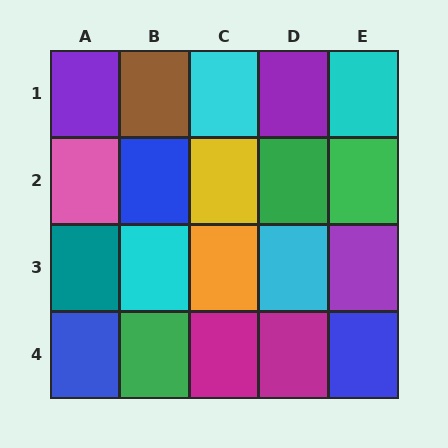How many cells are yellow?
1 cell is yellow.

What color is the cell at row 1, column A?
Purple.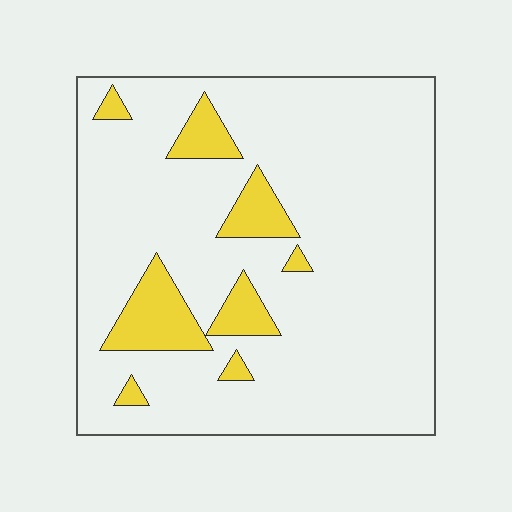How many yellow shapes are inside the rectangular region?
8.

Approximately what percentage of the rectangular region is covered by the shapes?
Approximately 15%.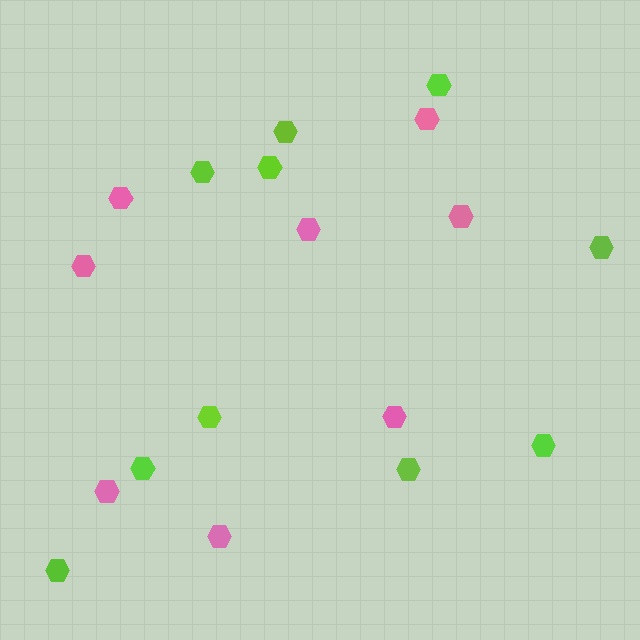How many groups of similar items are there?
There are 2 groups: one group of pink hexagons (8) and one group of lime hexagons (10).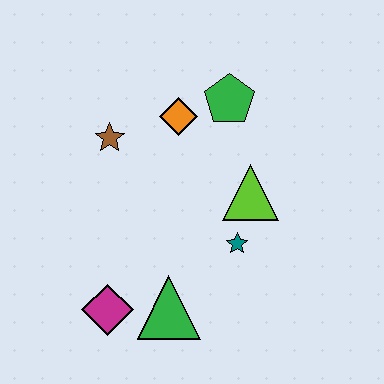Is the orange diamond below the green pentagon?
Yes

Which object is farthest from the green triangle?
The green pentagon is farthest from the green triangle.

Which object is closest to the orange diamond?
The green pentagon is closest to the orange diamond.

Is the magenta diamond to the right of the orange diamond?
No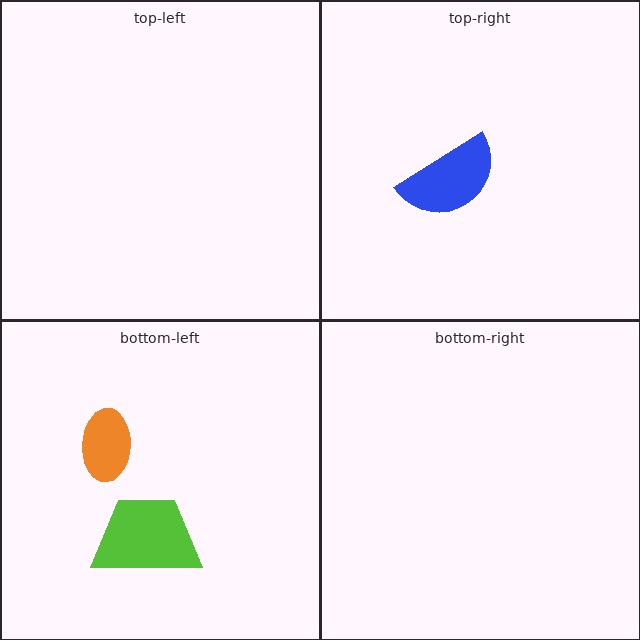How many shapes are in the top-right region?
1.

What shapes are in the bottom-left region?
The lime trapezoid, the orange ellipse.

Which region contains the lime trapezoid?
The bottom-left region.